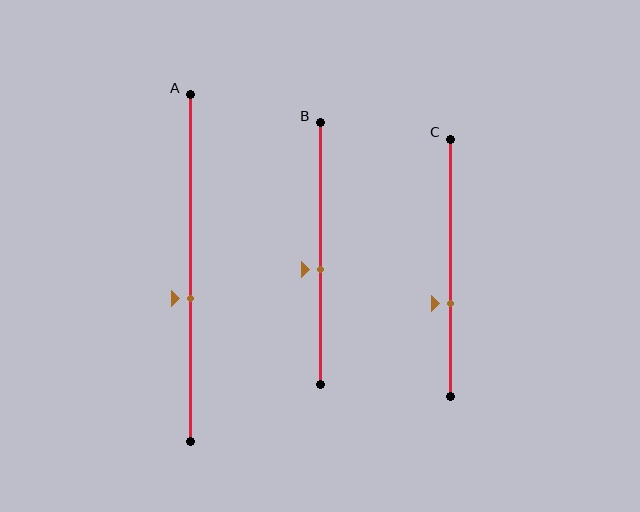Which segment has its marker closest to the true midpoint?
Segment B has its marker closest to the true midpoint.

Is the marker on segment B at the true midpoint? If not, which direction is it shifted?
No, the marker on segment B is shifted downward by about 6% of the segment length.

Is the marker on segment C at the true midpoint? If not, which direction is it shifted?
No, the marker on segment C is shifted downward by about 14% of the segment length.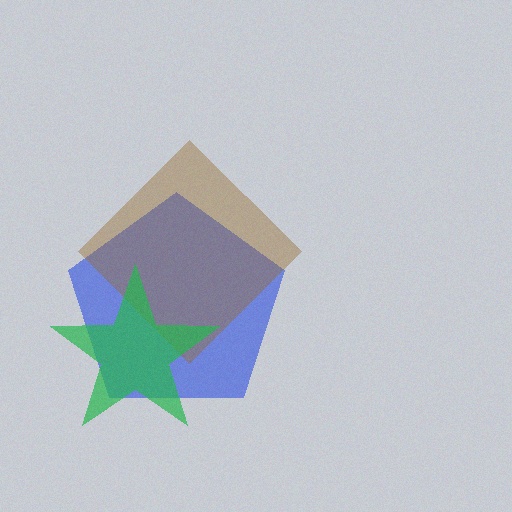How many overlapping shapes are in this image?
There are 3 overlapping shapes in the image.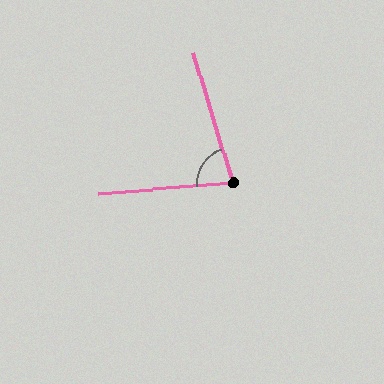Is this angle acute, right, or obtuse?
It is acute.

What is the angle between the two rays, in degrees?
Approximately 78 degrees.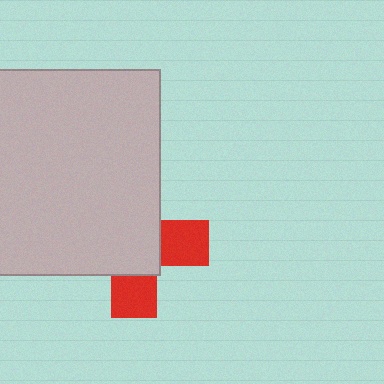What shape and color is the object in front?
The object in front is a light gray square.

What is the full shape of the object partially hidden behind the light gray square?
The partially hidden object is a red cross.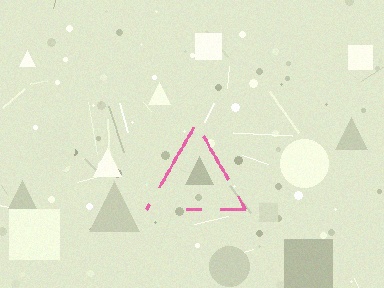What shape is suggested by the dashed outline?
The dashed outline suggests a triangle.